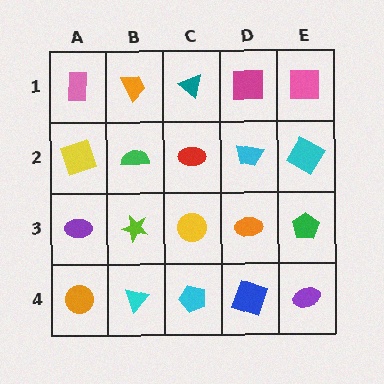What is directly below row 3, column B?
A cyan triangle.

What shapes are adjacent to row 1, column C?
A red ellipse (row 2, column C), an orange trapezoid (row 1, column B), a magenta square (row 1, column D).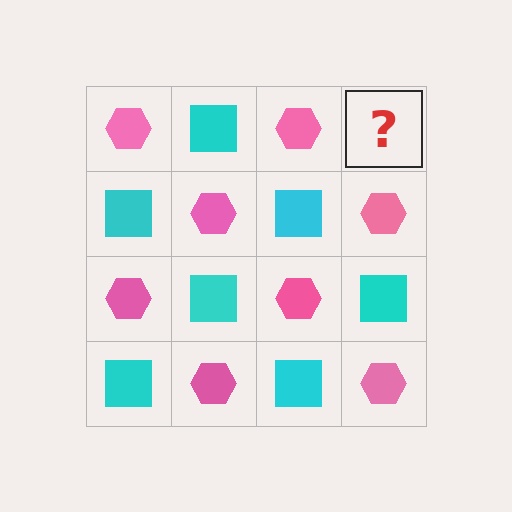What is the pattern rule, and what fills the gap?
The rule is that it alternates pink hexagon and cyan square in a checkerboard pattern. The gap should be filled with a cyan square.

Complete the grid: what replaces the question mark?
The question mark should be replaced with a cyan square.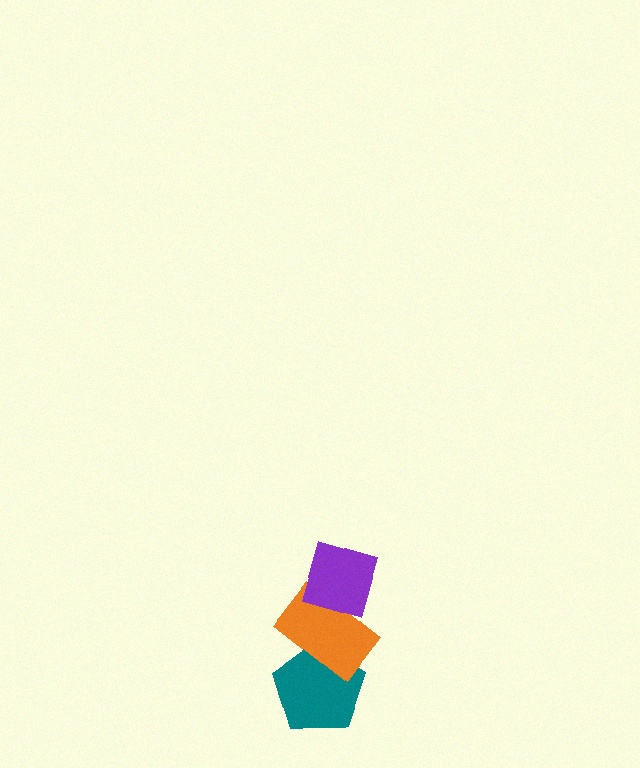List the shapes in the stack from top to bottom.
From top to bottom: the purple diamond, the orange rectangle, the teal pentagon.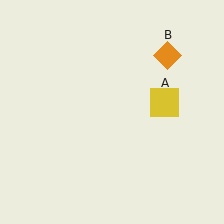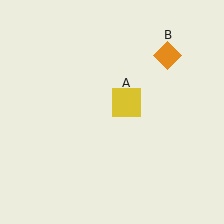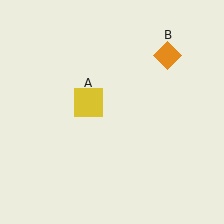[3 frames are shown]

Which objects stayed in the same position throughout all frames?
Orange diamond (object B) remained stationary.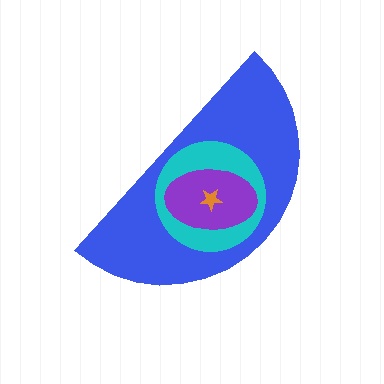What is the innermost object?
The orange star.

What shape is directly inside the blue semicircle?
The cyan circle.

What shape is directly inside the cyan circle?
The purple ellipse.